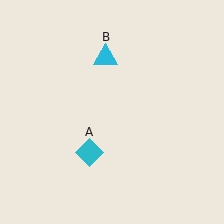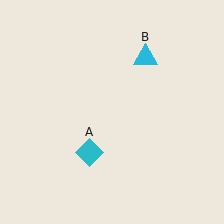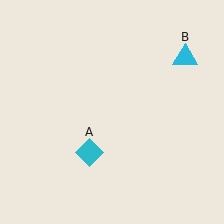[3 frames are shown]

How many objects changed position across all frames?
1 object changed position: cyan triangle (object B).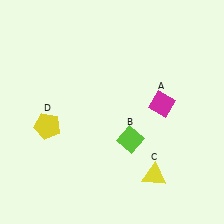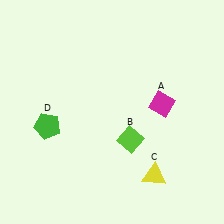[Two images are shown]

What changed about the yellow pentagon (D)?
In Image 1, D is yellow. In Image 2, it changed to green.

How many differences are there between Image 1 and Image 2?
There is 1 difference between the two images.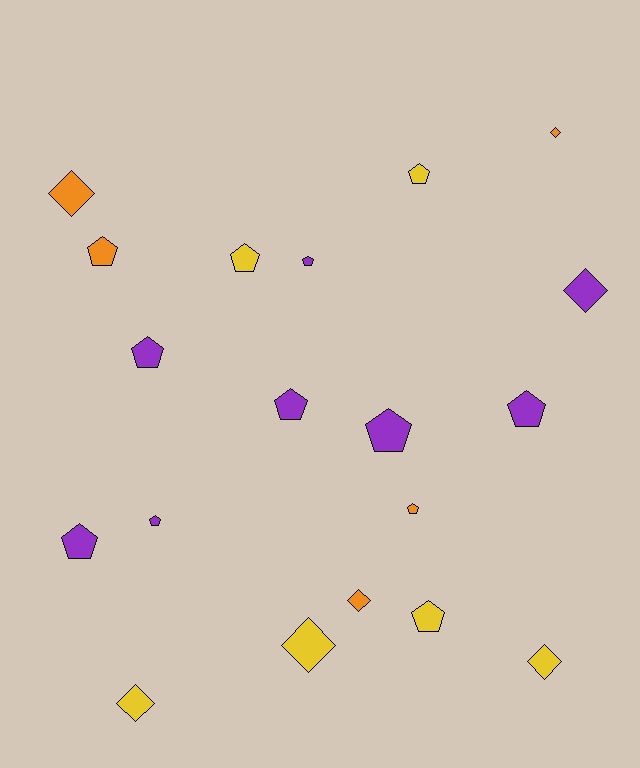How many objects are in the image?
There are 19 objects.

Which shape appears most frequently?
Pentagon, with 12 objects.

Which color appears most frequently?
Purple, with 8 objects.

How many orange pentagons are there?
There are 2 orange pentagons.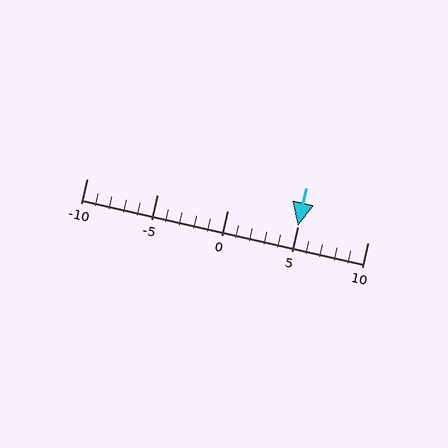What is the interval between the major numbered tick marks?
The major tick marks are spaced 5 units apart.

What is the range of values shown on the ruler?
The ruler shows values from -10 to 10.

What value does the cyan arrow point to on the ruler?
The cyan arrow points to approximately 5.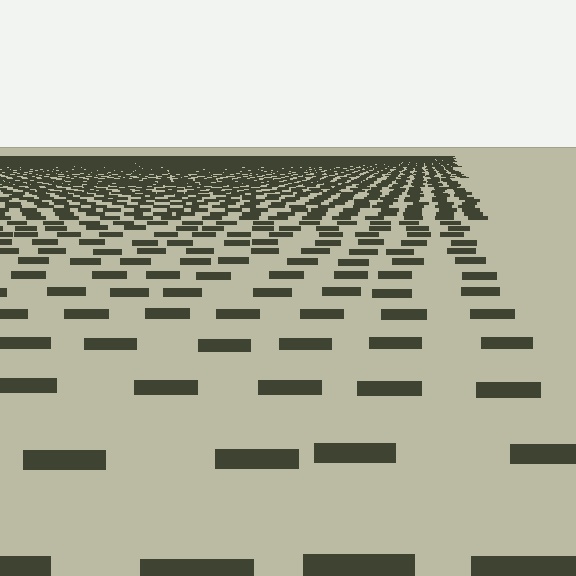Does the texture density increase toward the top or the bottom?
Density increases toward the top.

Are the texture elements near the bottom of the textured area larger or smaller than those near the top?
Larger. Near the bottom, elements are closer to the viewer and appear at a bigger on-screen size.